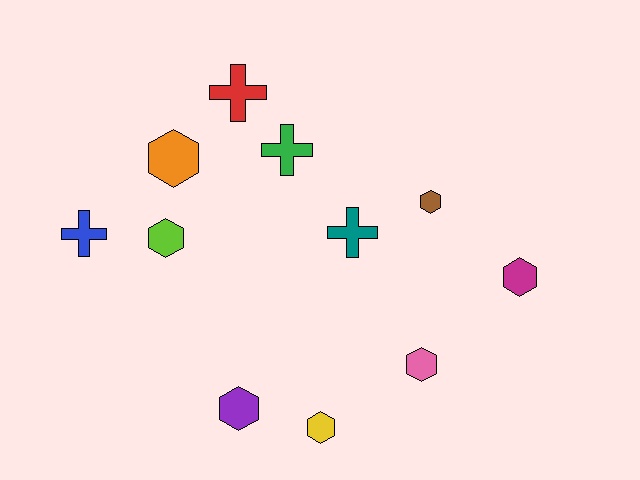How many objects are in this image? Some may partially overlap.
There are 11 objects.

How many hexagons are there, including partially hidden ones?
There are 7 hexagons.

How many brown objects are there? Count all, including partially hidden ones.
There is 1 brown object.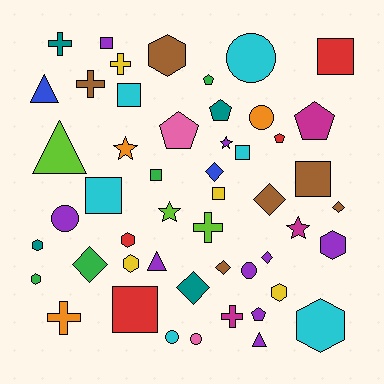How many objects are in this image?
There are 50 objects.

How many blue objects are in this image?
There are 2 blue objects.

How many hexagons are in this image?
There are 8 hexagons.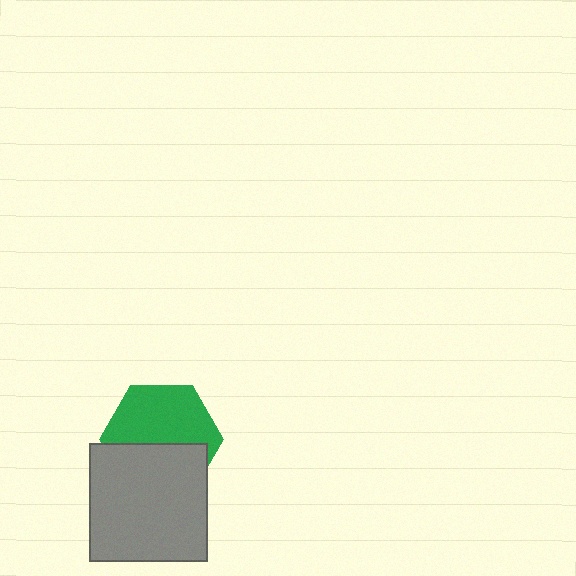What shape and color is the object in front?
The object in front is a gray square.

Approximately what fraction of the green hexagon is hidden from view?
Roughly 43% of the green hexagon is hidden behind the gray square.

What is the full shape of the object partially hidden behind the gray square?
The partially hidden object is a green hexagon.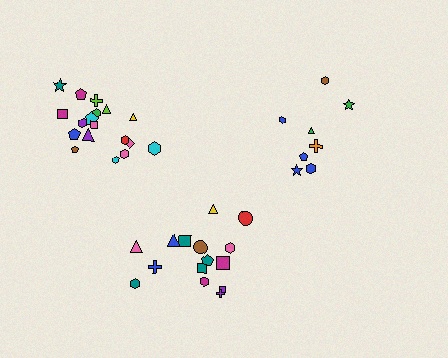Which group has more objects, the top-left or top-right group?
The top-left group.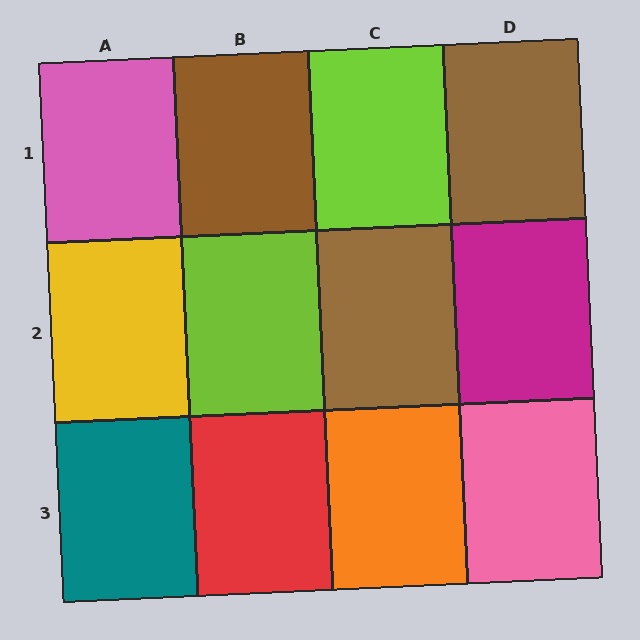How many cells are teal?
1 cell is teal.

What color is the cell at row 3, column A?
Teal.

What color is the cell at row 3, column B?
Red.